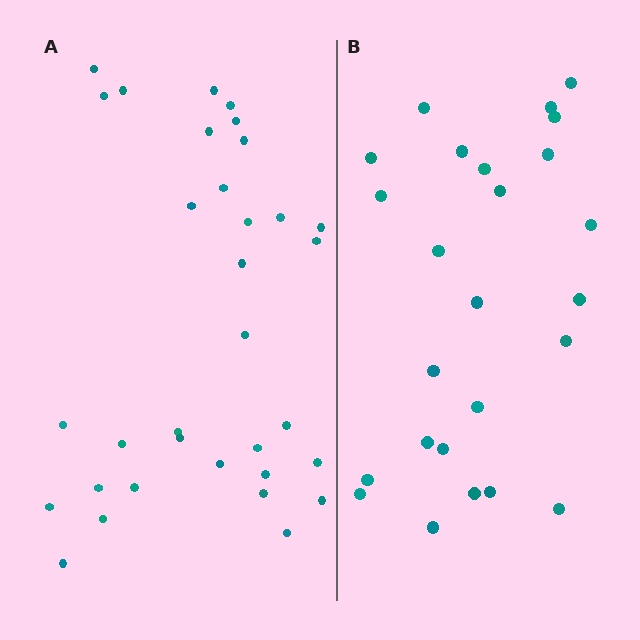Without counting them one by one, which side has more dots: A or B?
Region A (the left region) has more dots.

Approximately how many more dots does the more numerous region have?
Region A has roughly 8 or so more dots than region B.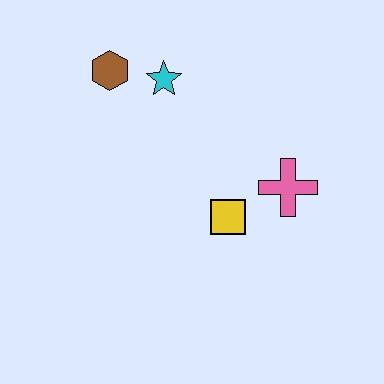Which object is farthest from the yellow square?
The brown hexagon is farthest from the yellow square.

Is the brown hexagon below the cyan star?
No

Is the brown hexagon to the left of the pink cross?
Yes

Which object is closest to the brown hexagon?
The cyan star is closest to the brown hexagon.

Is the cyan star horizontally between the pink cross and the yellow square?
No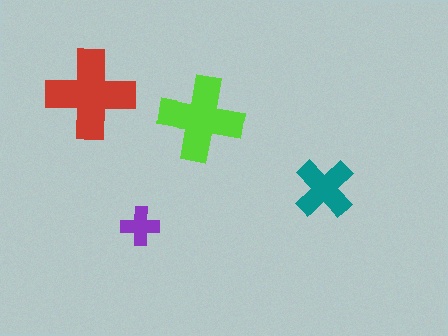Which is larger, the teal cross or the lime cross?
The lime one.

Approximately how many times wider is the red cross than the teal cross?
About 1.5 times wider.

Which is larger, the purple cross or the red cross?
The red one.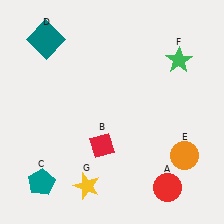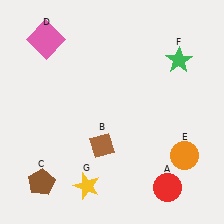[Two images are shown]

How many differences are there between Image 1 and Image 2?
There are 3 differences between the two images.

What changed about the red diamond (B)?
In Image 1, B is red. In Image 2, it changed to brown.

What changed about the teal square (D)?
In Image 1, D is teal. In Image 2, it changed to pink.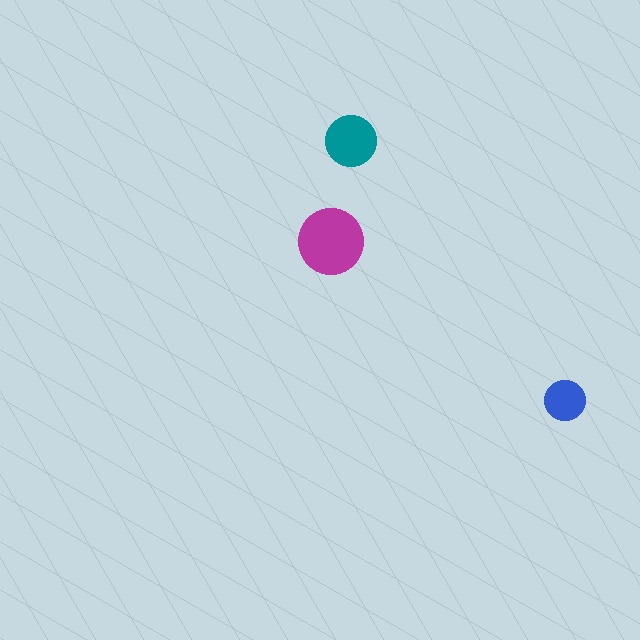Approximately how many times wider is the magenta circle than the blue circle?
About 1.5 times wider.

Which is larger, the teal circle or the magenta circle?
The magenta one.